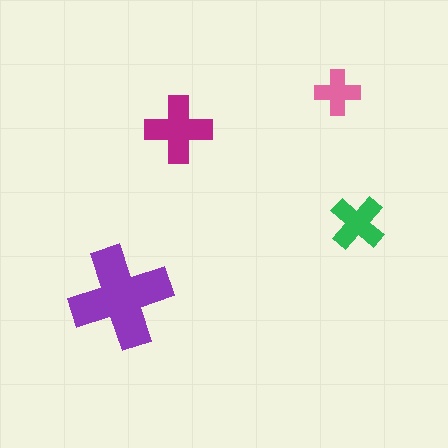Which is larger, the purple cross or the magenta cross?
The purple one.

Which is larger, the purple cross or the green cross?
The purple one.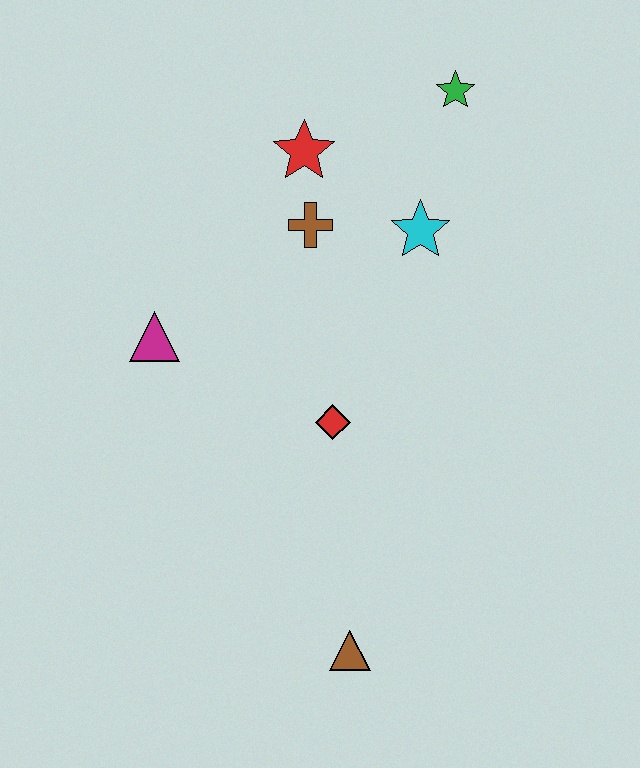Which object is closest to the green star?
The cyan star is closest to the green star.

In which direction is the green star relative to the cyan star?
The green star is above the cyan star.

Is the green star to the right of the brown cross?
Yes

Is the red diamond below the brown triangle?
No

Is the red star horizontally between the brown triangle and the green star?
No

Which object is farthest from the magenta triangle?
The green star is farthest from the magenta triangle.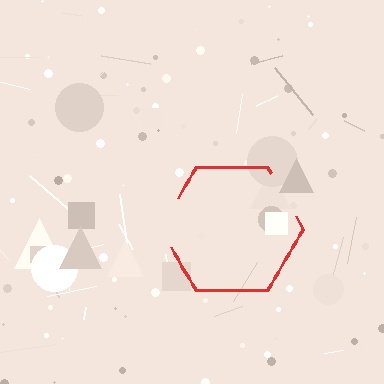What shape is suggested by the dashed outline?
The dashed outline suggests a hexagon.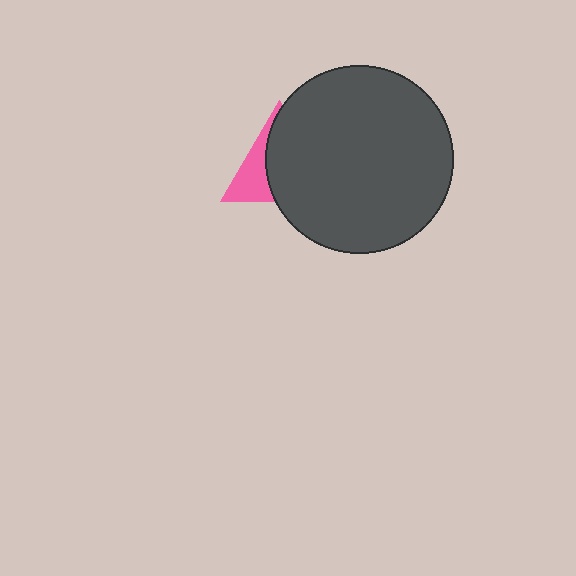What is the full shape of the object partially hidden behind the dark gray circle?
The partially hidden object is a pink triangle.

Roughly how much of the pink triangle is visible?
A small part of it is visible (roughly 35%).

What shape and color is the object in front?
The object in front is a dark gray circle.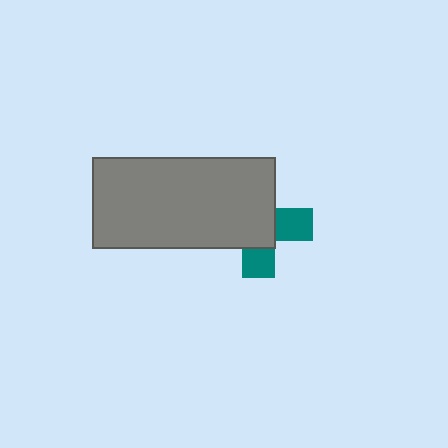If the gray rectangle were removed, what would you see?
You would see the complete teal cross.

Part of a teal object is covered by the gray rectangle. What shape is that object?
It is a cross.